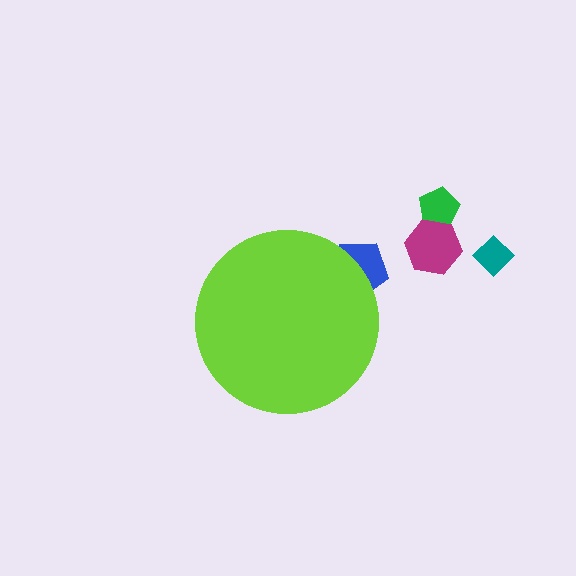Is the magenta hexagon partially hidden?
No, the magenta hexagon is fully visible.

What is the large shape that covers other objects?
A lime circle.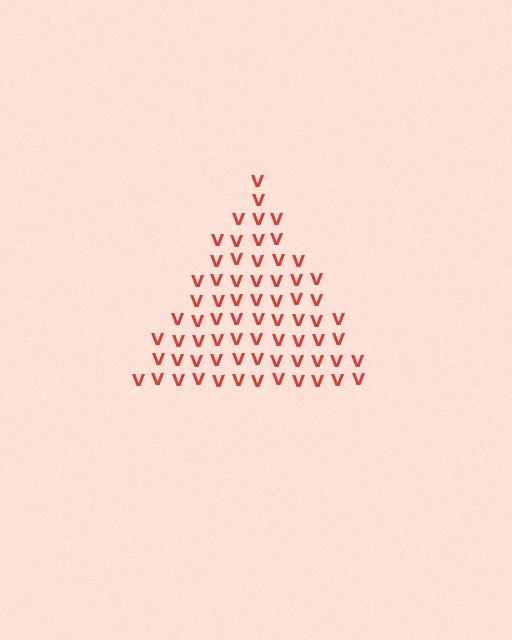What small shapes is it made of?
It is made of small letter V's.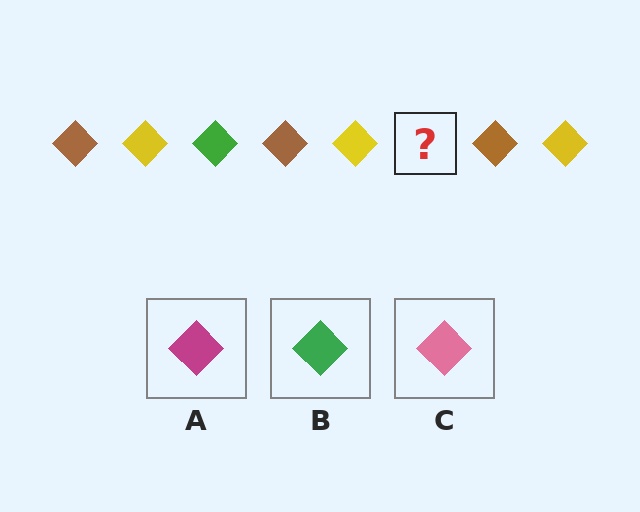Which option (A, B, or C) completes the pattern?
B.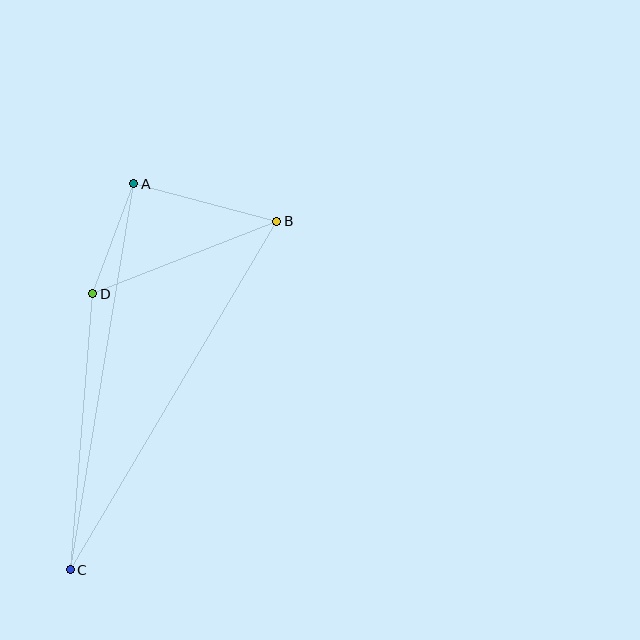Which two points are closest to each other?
Points A and D are closest to each other.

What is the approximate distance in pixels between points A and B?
The distance between A and B is approximately 148 pixels.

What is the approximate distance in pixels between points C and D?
The distance between C and D is approximately 277 pixels.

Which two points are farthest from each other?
Points B and C are farthest from each other.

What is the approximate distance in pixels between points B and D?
The distance between B and D is approximately 198 pixels.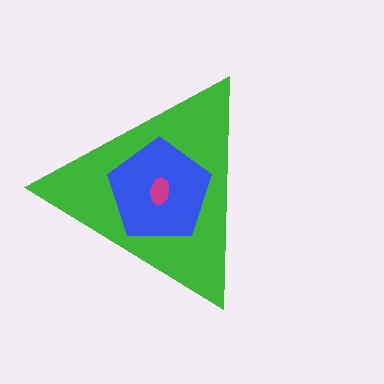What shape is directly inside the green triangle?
The blue pentagon.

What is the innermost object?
The magenta ellipse.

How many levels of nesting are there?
3.